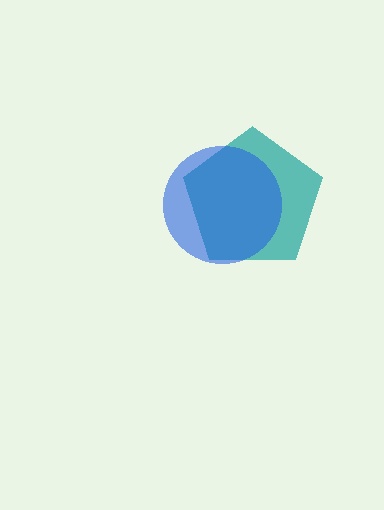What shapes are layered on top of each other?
The layered shapes are: a teal pentagon, a blue circle.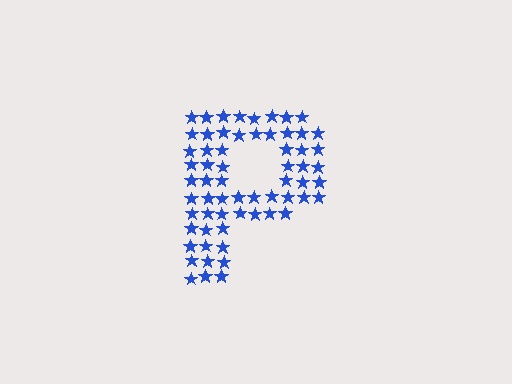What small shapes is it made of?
It is made of small stars.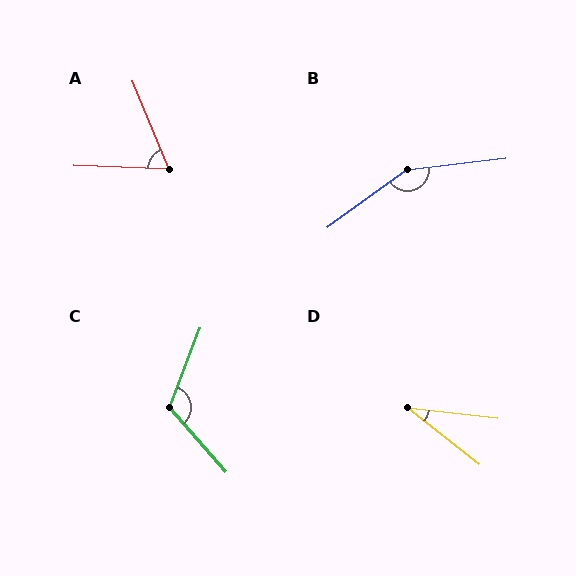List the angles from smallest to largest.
D (32°), A (66°), C (117°), B (151°).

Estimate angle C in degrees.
Approximately 117 degrees.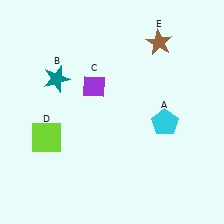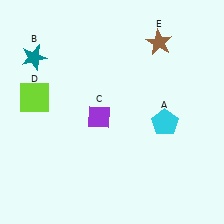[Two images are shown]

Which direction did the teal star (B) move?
The teal star (B) moved left.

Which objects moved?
The objects that moved are: the teal star (B), the purple diamond (C), the lime square (D).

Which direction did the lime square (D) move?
The lime square (D) moved up.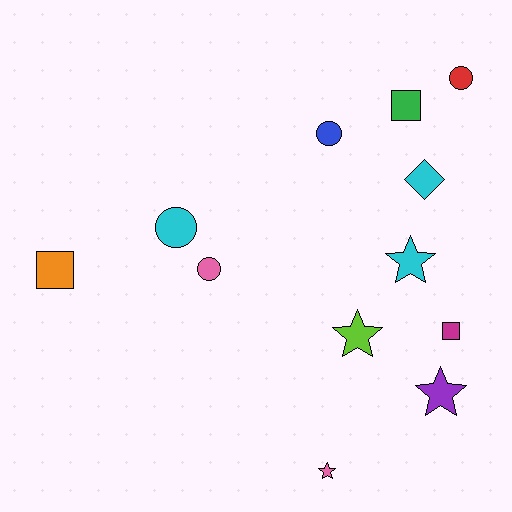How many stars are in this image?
There are 4 stars.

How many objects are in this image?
There are 12 objects.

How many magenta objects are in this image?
There is 1 magenta object.